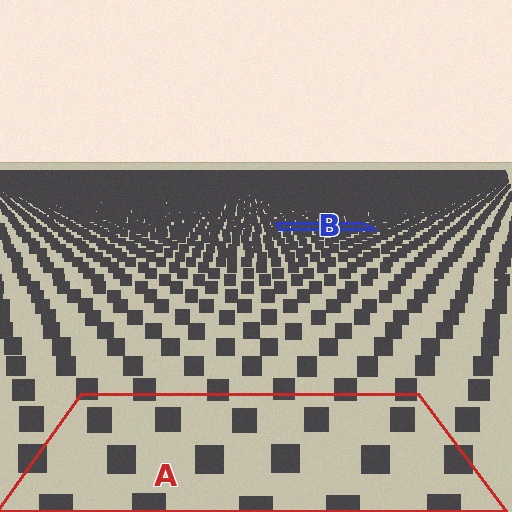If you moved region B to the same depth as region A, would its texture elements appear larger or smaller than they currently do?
They would appear larger. At a closer depth, the same texture elements are projected at a bigger on-screen size.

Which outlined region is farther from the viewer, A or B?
Region B is farther from the viewer — the texture elements inside it appear smaller and more densely packed.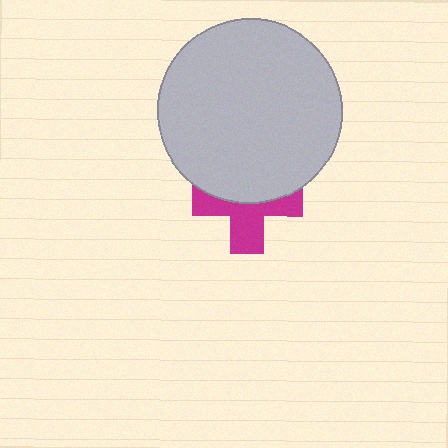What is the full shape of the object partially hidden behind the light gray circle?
The partially hidden object is a magenta cross.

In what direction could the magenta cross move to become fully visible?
The magenta cross could move down. That would shift it out from behind the light gray circle entirely.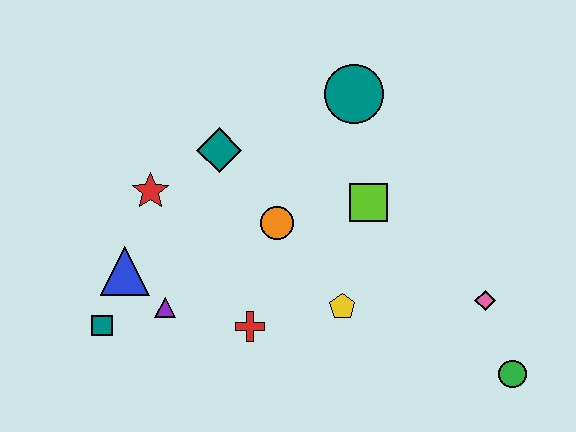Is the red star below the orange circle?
No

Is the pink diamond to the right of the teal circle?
Yes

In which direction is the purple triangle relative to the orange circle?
The purple triangle is to the left of the orange circle.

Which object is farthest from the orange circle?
The green circle is farthest from the orange circle.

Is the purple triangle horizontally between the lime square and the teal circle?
No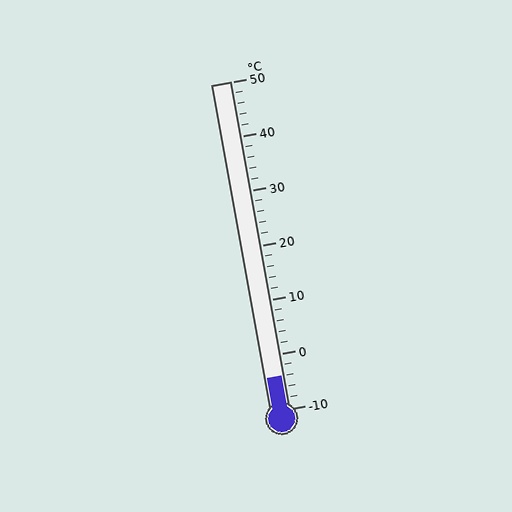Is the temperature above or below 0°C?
The temperature is below 0°C.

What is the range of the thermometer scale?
The thermometer scale ranges from -10°C to 50°C.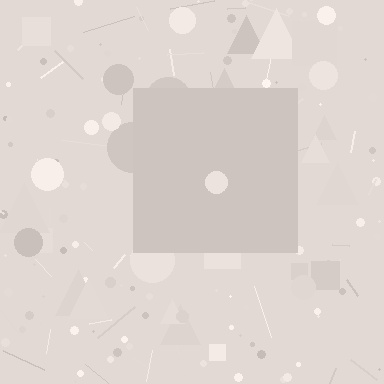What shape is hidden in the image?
A square is hidden in the image.